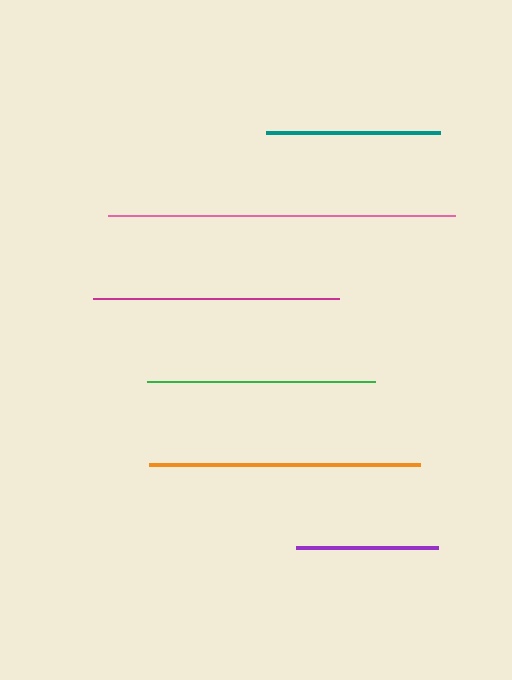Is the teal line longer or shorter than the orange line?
The orange line is longer than the teal line.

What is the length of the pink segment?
The pink segment is approximately 347 pixels long.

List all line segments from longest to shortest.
From longest to shortest: pink, orange, magenta, green, teal, purple.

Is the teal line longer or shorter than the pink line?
The pink line is longer than the teal line.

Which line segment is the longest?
The pink line is the longest at approximately 347 pixels.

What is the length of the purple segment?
The purple segment is approximately 142 pixels long.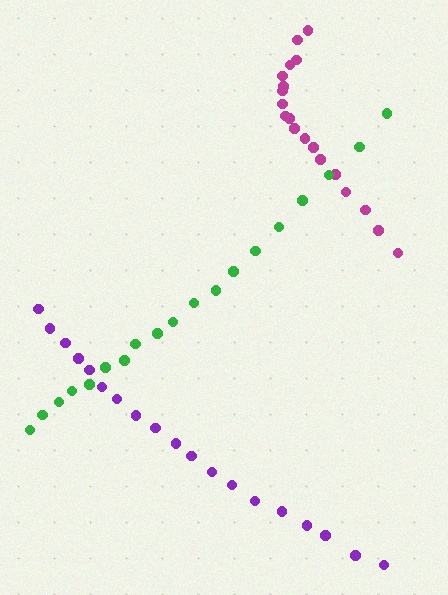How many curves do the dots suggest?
There are 3 distinct paths.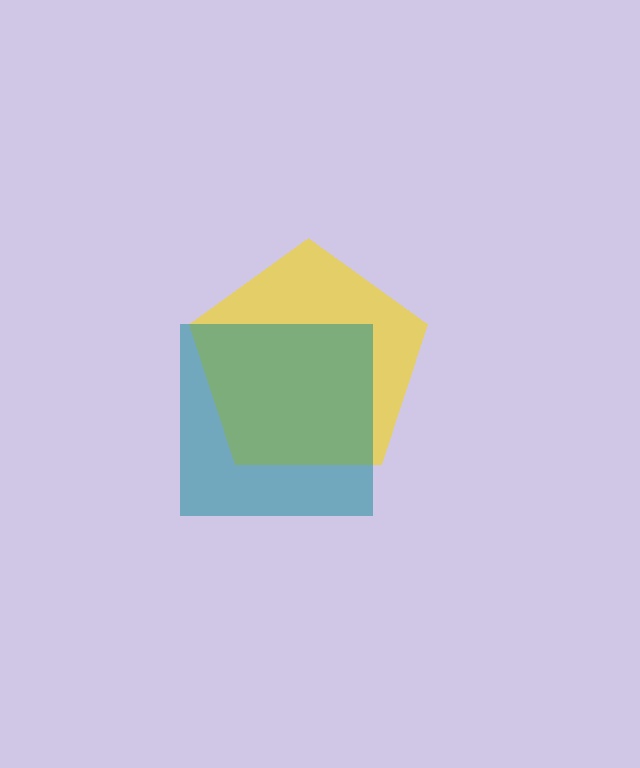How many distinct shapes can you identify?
There are 2 distinct shapes: a yellow pentagon, a teal square.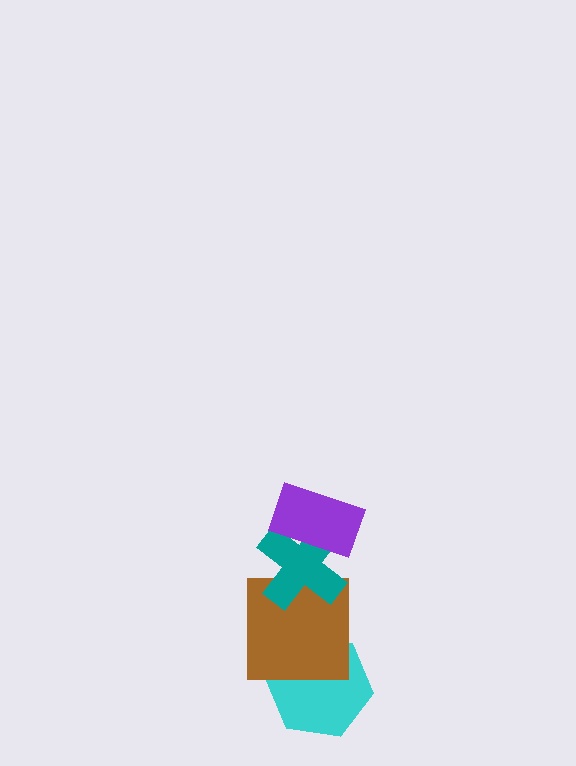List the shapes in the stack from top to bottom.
From top to bottom: the purple rectangle, the teal cross, the brown square, the cyan hexagon.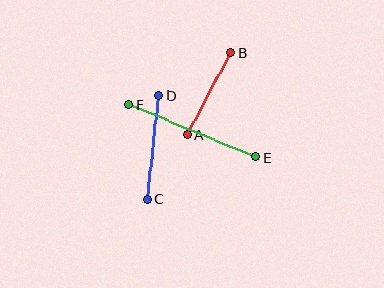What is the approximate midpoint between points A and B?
The midpoint is at approximately (209, 94) pixels.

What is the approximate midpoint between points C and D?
The midpoint is at approximately (153, 147) pixels.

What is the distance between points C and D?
The distance is approximately 105 pixels.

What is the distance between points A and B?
The distance is approximately 93 pixels.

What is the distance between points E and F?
The distance is approximately 137 pixels.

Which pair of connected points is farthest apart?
Points E and F are farthest apart.